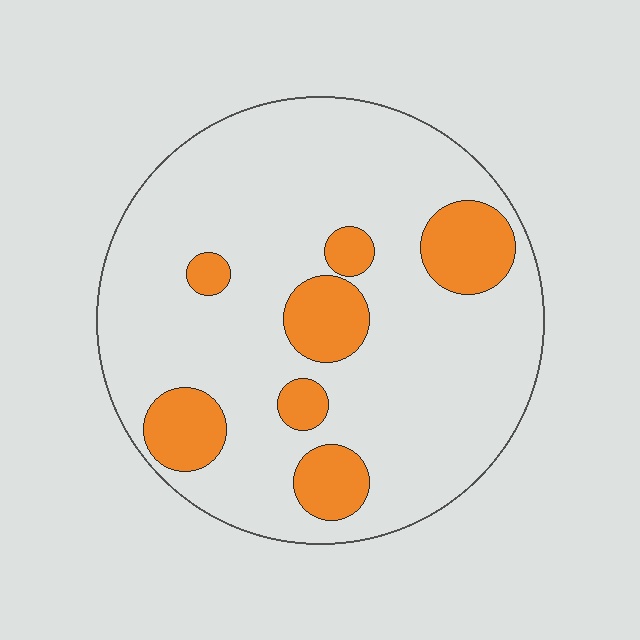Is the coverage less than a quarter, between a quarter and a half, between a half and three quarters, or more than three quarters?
Less than a quarter.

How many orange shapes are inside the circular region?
7.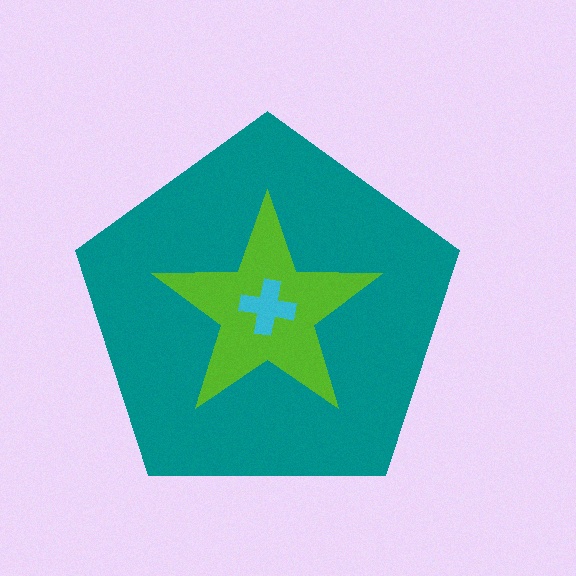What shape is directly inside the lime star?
The cyan cross.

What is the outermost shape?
The teal pentagon.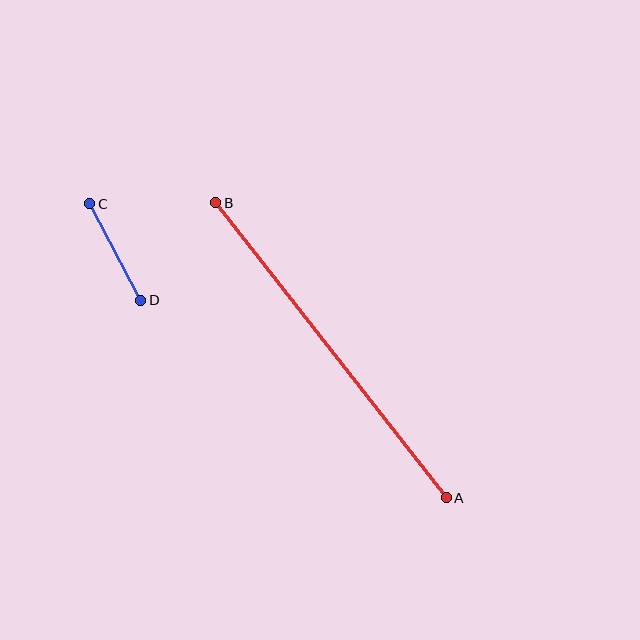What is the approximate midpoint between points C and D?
The midpoint is at approximately (115, 252) pixels.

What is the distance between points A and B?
The distance is approximately 374 pixels.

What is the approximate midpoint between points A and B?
The midpoint is at approximately (331, 350) pixels.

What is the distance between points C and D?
The distance is approximately 109 pixels.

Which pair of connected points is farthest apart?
Points A and B are farthest apart.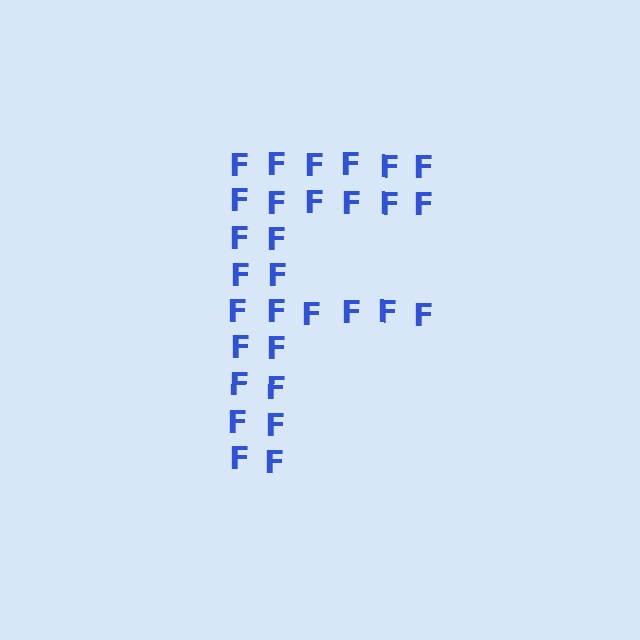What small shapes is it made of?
It is made of small letter F's.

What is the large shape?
The large shape is the letter F.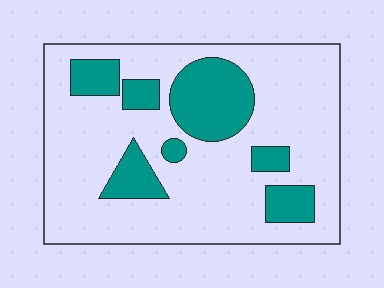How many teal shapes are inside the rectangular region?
7.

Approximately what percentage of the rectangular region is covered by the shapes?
Approximately 25%.